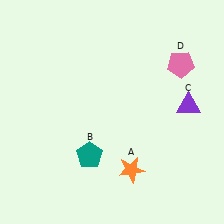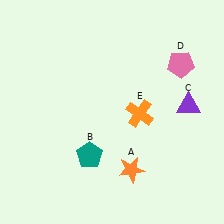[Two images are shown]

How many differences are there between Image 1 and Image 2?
There is 1 difference between the two images.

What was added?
An orange cross (E) was added in Image 2.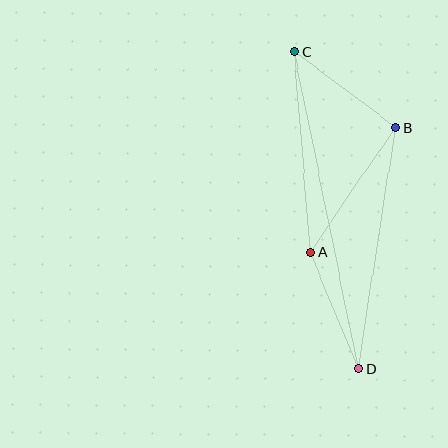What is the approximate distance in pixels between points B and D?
The distance between B and D is approximately 245 pixels.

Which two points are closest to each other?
Points B and C are closest to each other.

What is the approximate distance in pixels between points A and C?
The distance between A and C is approximately 201 pixels.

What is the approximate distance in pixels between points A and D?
The distance between A and D is approximately 127 pixels.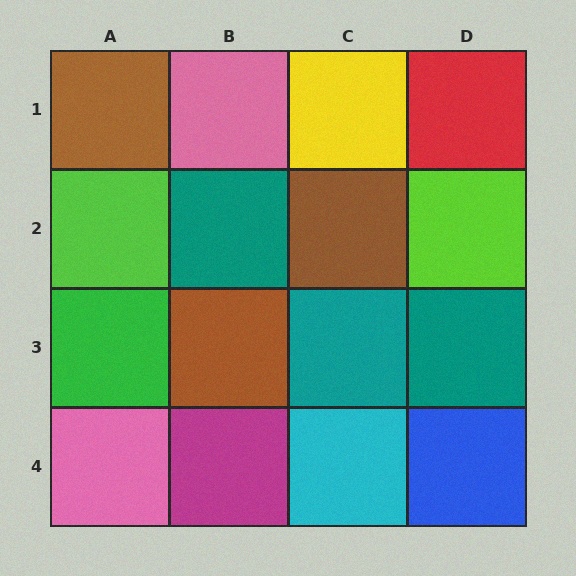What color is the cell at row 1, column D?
Red.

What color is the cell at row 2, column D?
Lime.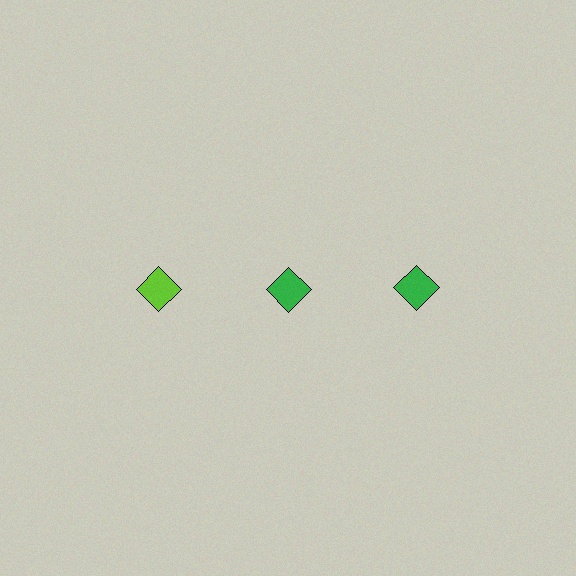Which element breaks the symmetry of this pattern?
The lime diamond in the top row, leftmost column breaks the symmetry. All other shapes are green diamonds.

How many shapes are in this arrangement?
There are 3 shapes arranged in a grid pattern.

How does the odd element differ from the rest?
It has a different color: lime instead of green.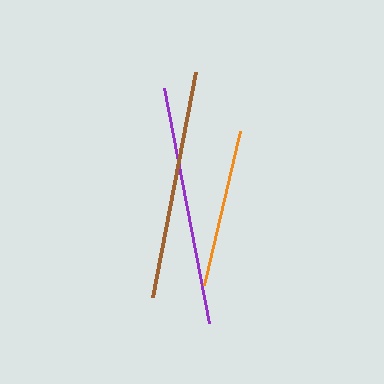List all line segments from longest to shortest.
From longest to shortest: purple, brown, orange.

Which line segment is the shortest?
The orange line is the shortest at approximately 159 pixels.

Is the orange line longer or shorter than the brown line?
The brown line is longer than the orange line.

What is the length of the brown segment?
The brown segment is approximately 230 pixels long.